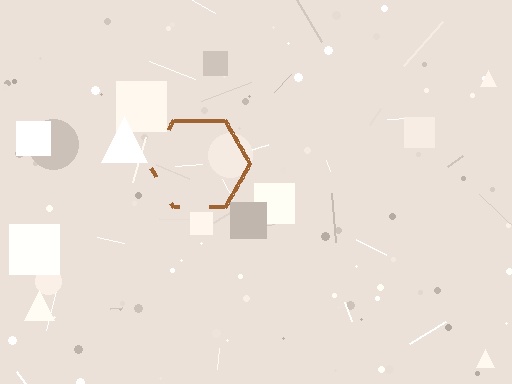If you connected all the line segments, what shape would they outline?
They would outline a hexagon.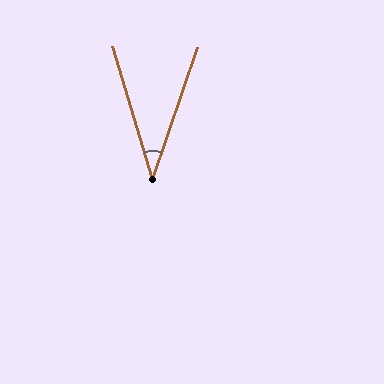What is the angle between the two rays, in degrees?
Approximately 36 degrees.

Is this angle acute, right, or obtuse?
It is acute.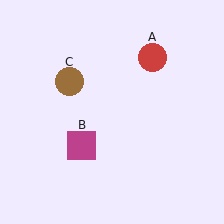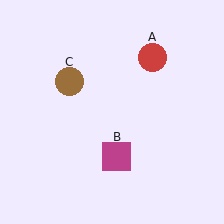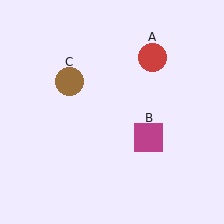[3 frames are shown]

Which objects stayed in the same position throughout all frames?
Red circle (object A) and brown circle (object C) remained stationary.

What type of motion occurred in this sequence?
The magenta square (object B) rotated counterclockwise around the center of the scene.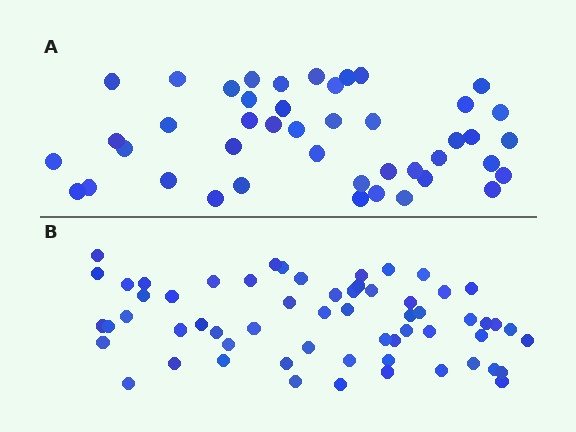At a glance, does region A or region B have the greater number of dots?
Region B (the bottom region) has more dots.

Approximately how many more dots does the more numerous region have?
Region B has approximately 15 more dots than region A.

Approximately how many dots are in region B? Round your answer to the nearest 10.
About 60 dots.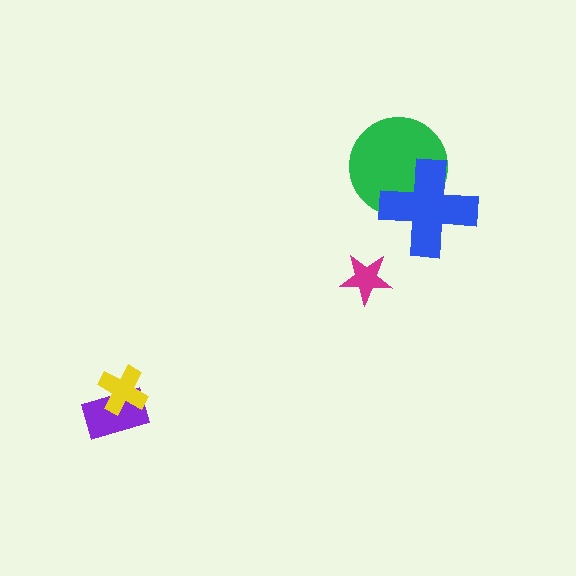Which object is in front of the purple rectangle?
The yellow cross is in front of the purple rectangle.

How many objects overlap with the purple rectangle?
1 object overlaps with the purple rectangle.